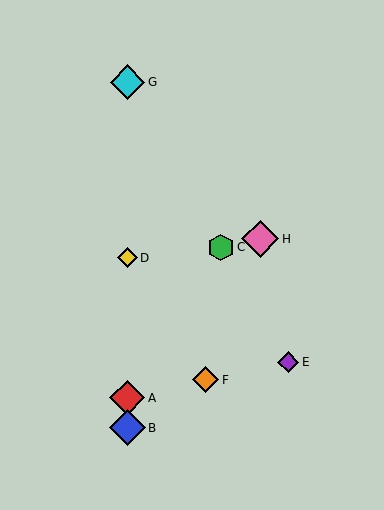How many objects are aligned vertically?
4 objects (A, B, D, G) are aligned vertically.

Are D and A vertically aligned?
Yes, both are at x≈127.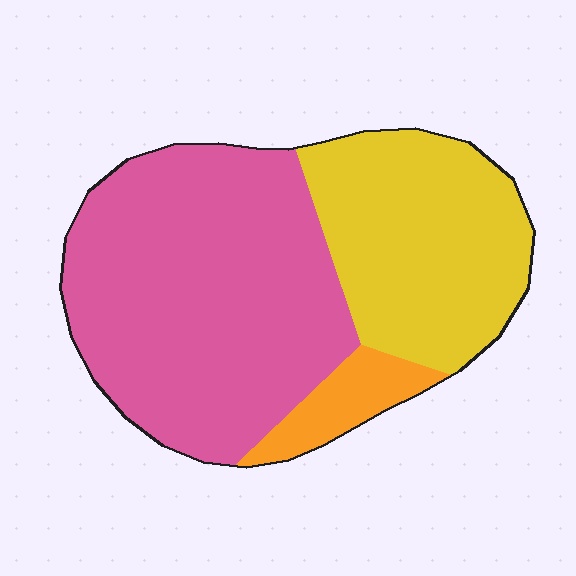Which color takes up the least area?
Orange, at roughly 10%.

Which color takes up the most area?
Pink, at roughly 60%.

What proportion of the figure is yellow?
Yellow takes up between a third and a half of the figure.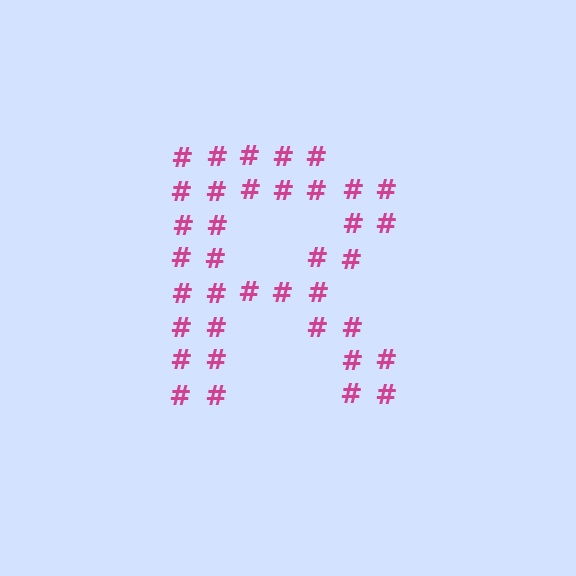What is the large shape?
The large shape is the letter R.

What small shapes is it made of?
It is made of small hash symbols.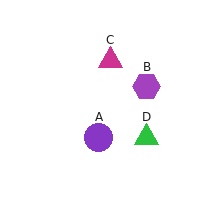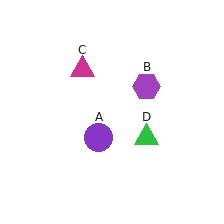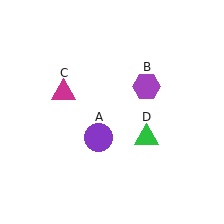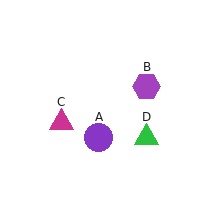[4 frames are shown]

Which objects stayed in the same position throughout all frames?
Purple circle (object A) and purple hexagon (object B) and green triangle (object D) remained stationary.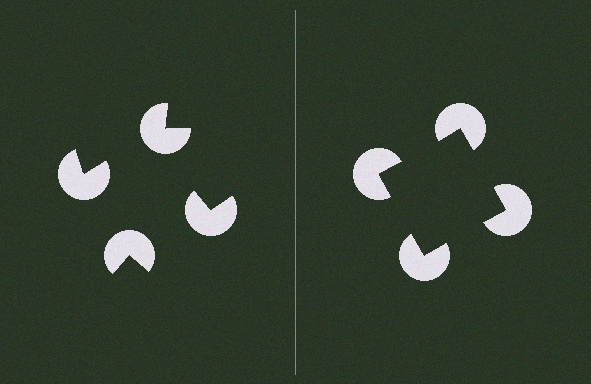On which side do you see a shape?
An illusory square appears on the right side. On the left side the wedge cuts are rotated, so no coherent shape forms.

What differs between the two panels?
The pac-man discs are positioned identically on both sides; only the wedge orientations differ. On the right they align to a square; on the left they are misaligned.